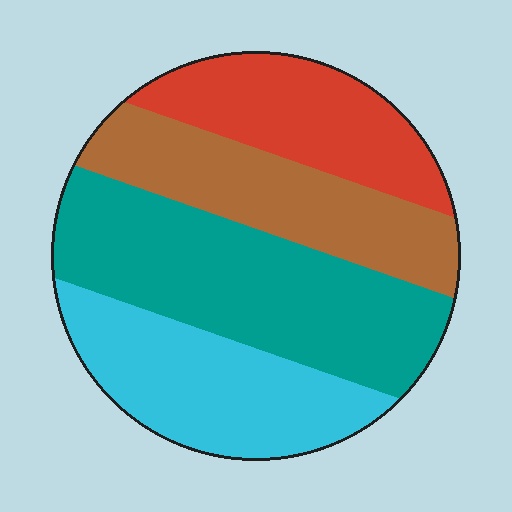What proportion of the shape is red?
Red takes up about one fifth (1/5) of the shape.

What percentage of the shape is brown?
Brown takes up between a sixth and a third of the shape.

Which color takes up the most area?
Teal, at roughly 35%.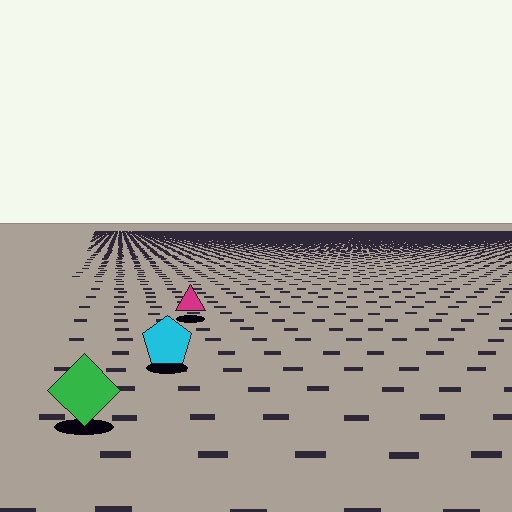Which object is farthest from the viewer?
The magenta triangle is farthest from the viewer. It appears smaller and the ground texture around it is denser.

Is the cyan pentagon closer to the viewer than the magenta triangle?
Yes. The cyan pentagon is closer — you can tell from the texture gradient: the ground texture is coarser near it.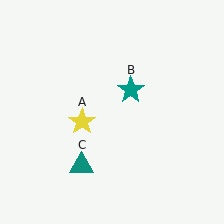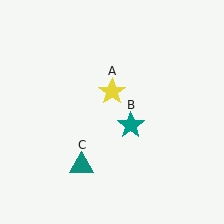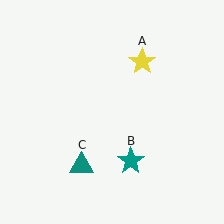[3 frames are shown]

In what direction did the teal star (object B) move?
The teal star (object B) moved down.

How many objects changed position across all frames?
2 objects changed position: yellow star (object A), teal star (object B).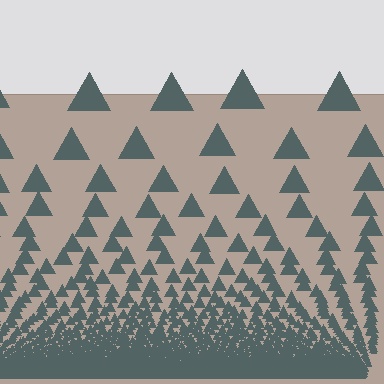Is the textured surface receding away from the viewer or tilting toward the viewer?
The surface appears to tilt toward the viewer. Texture elements get larger and sparser toward the top.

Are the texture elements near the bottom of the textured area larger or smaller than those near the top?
Smaller. The gradient is inverted — elements near the bottom are smaller and denser.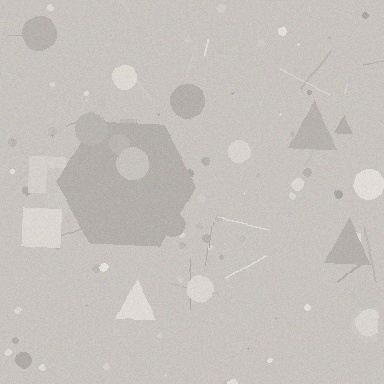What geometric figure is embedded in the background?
A hexagon is embedded in the background.